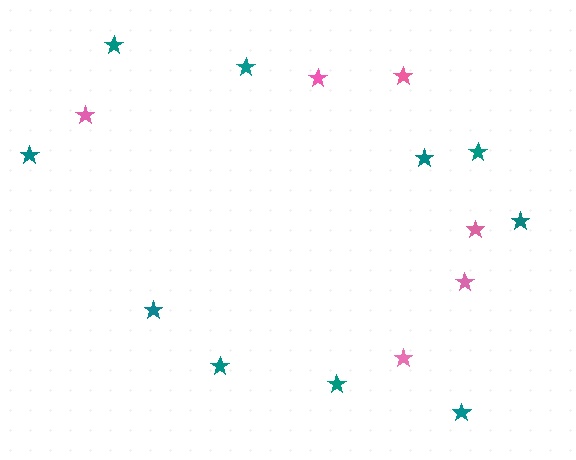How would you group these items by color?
There are 2 groups: one group of teal stars (10) and one group of pink stars (6).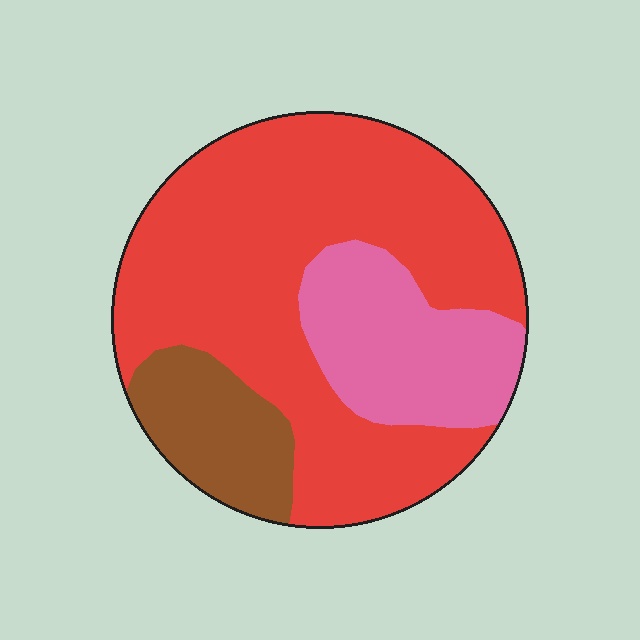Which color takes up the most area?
Red, at roughly 65%.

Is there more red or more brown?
Red.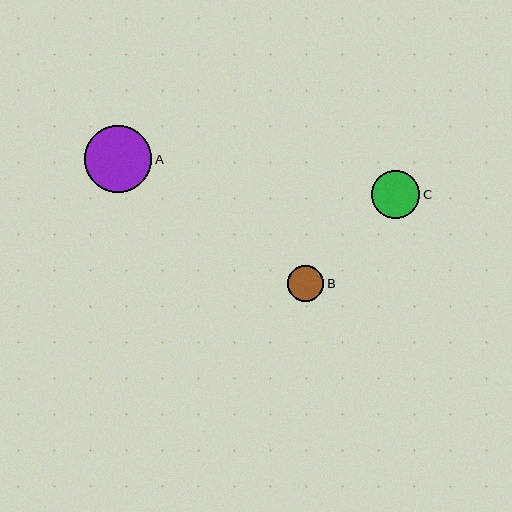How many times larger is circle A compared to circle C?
Circle A is approximately 1.4 times the size of circle C.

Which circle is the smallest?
Circle B is the smallest with a size of approximately 37 pixels.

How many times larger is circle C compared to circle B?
Circle C is approximately 1.3 times the size of circle B.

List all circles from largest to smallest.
From largest to smallest: A, C, B.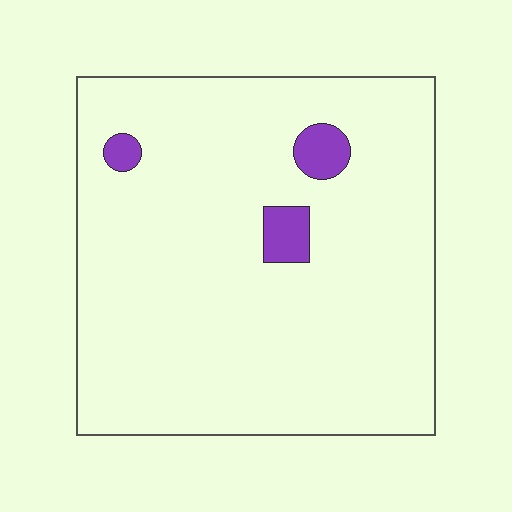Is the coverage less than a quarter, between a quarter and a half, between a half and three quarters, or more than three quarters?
Less than a quarter.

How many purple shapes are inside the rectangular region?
3.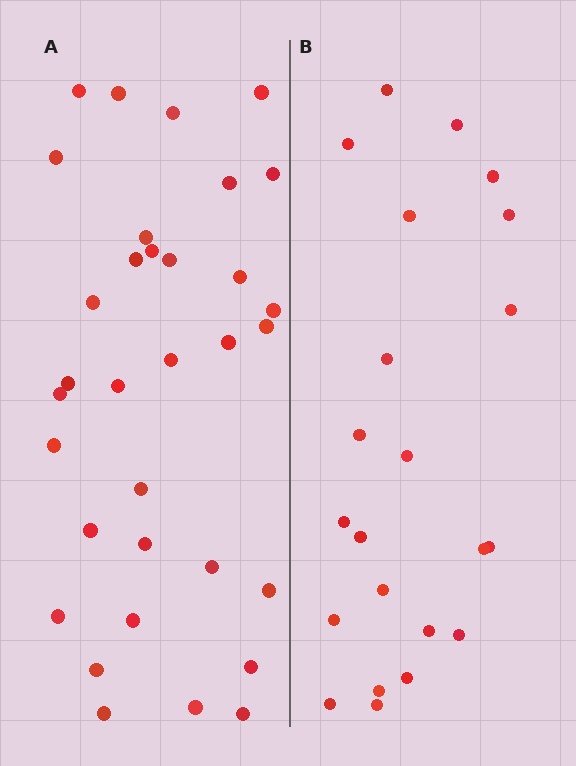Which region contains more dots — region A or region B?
Region A (the left region) has more dots.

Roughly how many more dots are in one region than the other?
Region A has roughly 12 or so more dots than region B.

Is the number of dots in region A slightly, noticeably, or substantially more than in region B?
Region A has substantially more. The ratio is roughly 1.5 to 1.